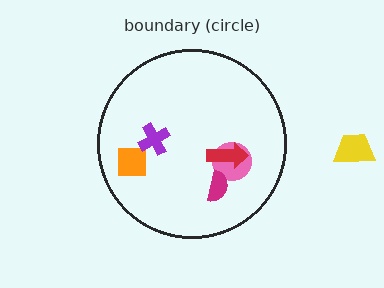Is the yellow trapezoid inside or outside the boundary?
Outside.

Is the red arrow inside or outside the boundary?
Inside.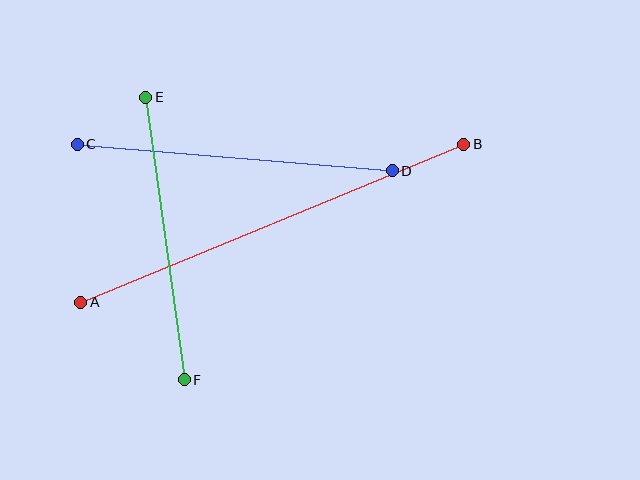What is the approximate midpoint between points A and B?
The midpoint is at approximately (272, 223) pixels.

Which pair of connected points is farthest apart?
Points A and B are farthest apart.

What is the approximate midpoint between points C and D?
The midpoint is at approximately (235, 158) pixels.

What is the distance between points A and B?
The distance is approximately 414 pixels.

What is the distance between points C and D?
The distance is approximately 316 pixels.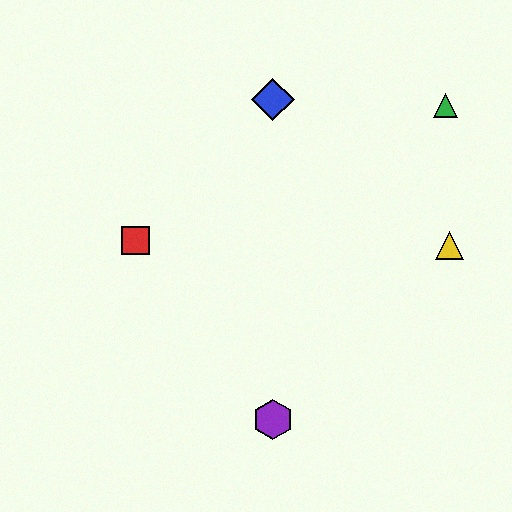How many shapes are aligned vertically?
2 shapes (the blue diamond, the purple hexagon) are aligned vertically.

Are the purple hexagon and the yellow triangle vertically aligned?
No, the purple hexagon is at x≈273 and the yellow triangle is at x≈449.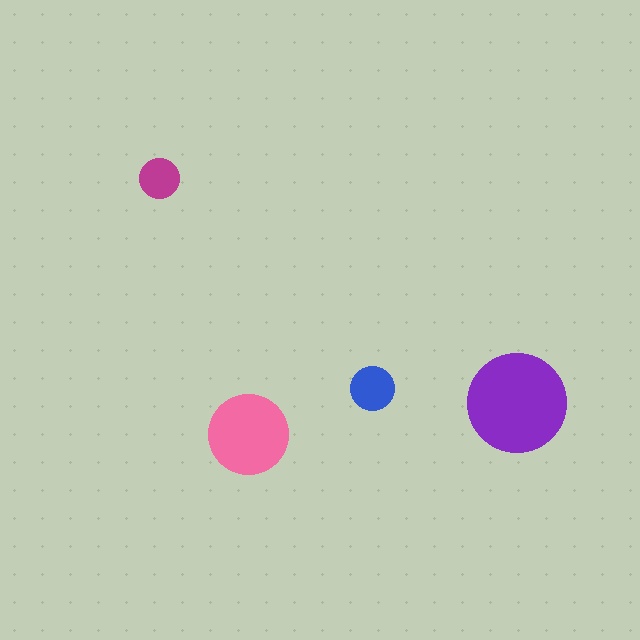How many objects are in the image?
There are 4 objects in the image.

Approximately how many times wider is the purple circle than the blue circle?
About 2.5 times wider.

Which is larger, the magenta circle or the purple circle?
The purple one.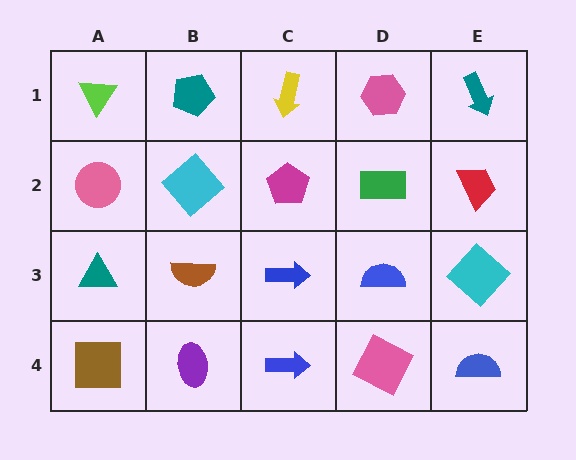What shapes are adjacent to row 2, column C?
A yellow arrow (row 1, column C), a blue arrow (row 3, column C), a cyan diamond (row 2, column B), a green rectangle (row 2, column D).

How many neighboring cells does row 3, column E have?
3.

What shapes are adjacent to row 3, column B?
A cyan diamond (row 2, column B), a purple ellipse (row 4, column B), a teal triangle (row 3, column A), a blue arrow (row 3, column C).